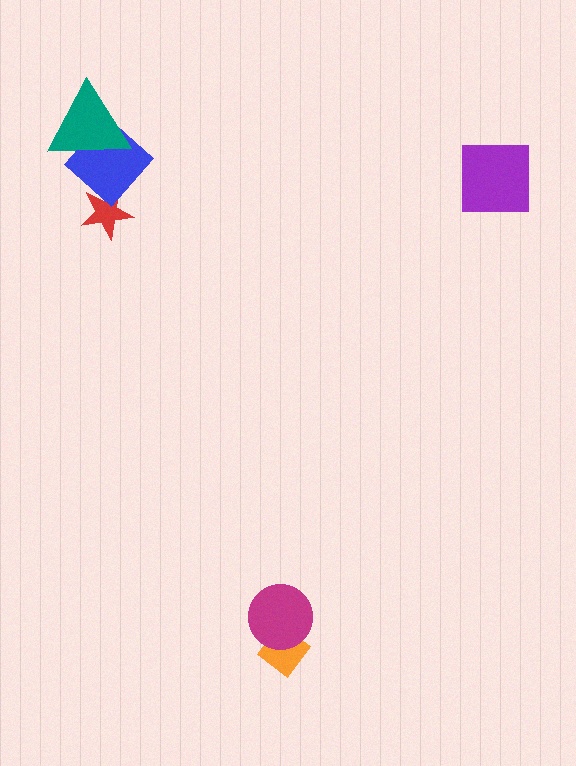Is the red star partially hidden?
Yes, it is partially covered by another shape.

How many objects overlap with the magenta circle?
1 object overlaps with the magenta circle.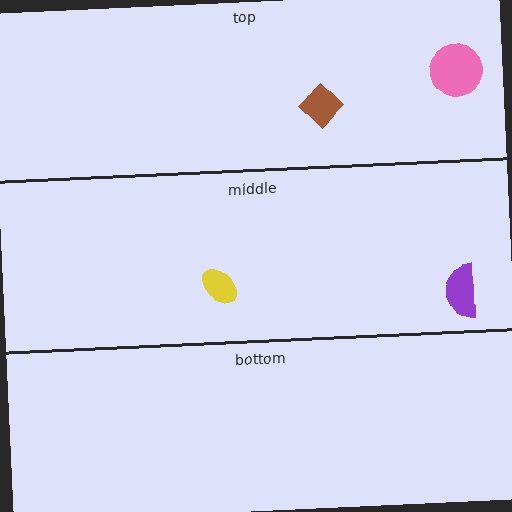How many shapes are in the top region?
2.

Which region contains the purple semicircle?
The middle region.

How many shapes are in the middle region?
2.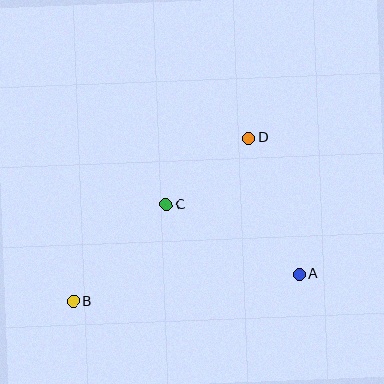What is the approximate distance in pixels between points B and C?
The distance between B and C is approximately 134 pixels.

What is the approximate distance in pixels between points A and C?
The distance between A and C is approximately 150 pixels.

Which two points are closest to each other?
Points C and D are closest to each other.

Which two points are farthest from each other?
Points B and D are farthest from each other.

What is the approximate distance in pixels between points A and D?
The distance between A and D is approximately 145 pixels.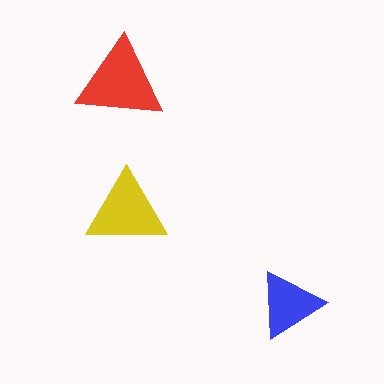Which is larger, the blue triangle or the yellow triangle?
The yellow one.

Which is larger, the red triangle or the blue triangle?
The red one.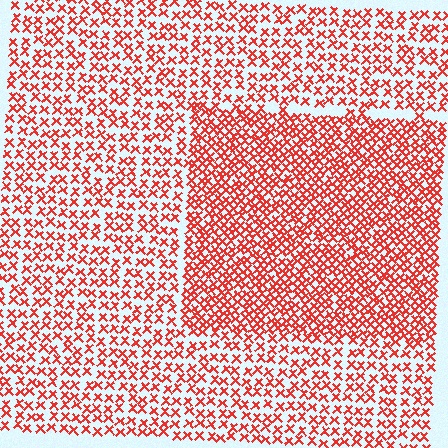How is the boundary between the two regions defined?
The boundary is defined by a change in element density (approximately 1.8x ratio). All elements are the same color, size, and shape.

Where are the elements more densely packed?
The elements are more densely packed inside the rectangle boundary.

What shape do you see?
I see a rectangle.